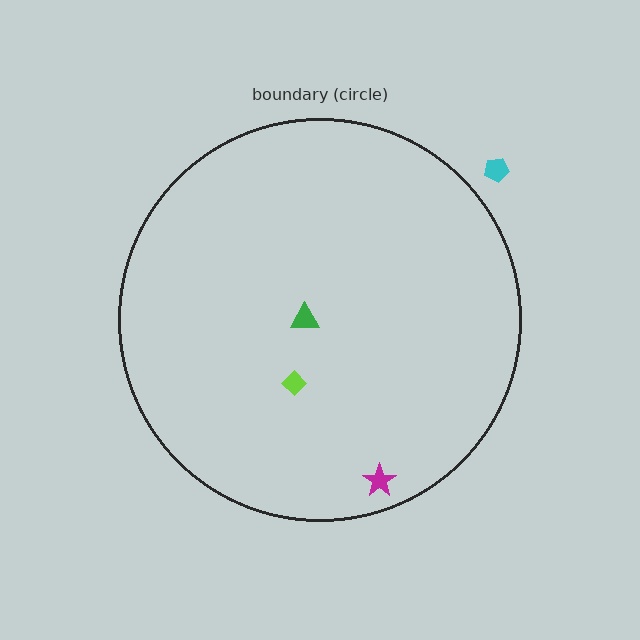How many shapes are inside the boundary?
3 inside, 1 outside.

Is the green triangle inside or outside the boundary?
Inside.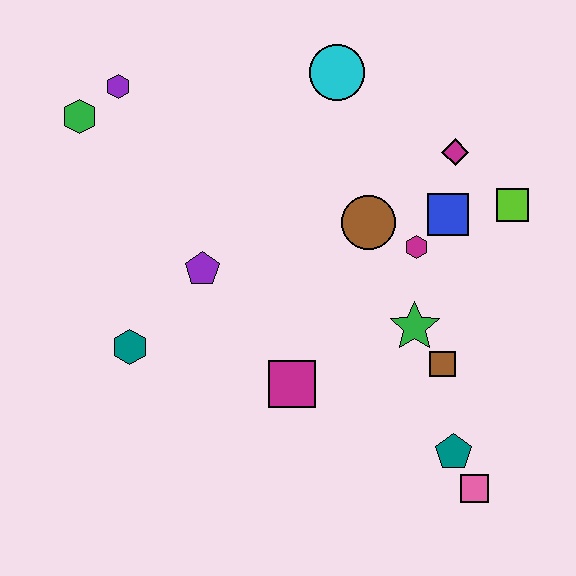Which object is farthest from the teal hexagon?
The lime square is farthest from the teal hexagon.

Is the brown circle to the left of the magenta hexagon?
Yes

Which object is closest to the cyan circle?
The magenta diamond is closest to the cyan circle.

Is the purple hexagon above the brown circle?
Yes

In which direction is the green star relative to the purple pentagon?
The green star is to the right of the purple pentagon.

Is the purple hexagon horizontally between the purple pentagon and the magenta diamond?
No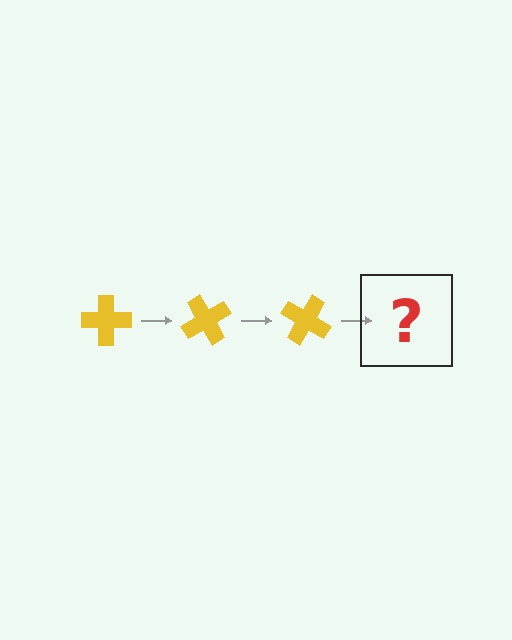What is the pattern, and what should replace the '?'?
The pattern is that the cross rotates 60 degrees each step. The '?' should be a yellow cross rotated 180 degrees.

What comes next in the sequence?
The next element should be a yellow cross rotated 180 degrees.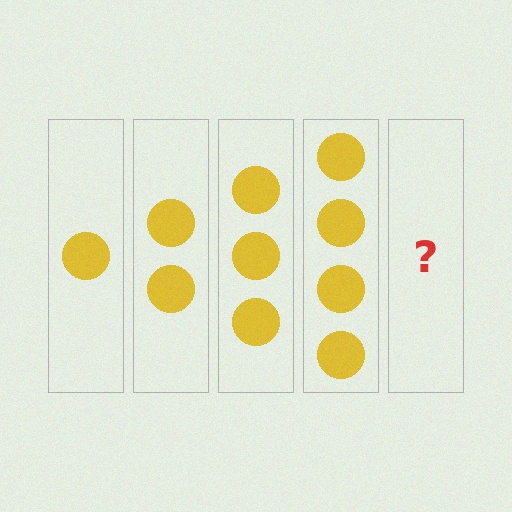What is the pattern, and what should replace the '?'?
The pattern is that each step adds one more circle. The '?' should be 5 circles.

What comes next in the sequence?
The next element should be 5 circles.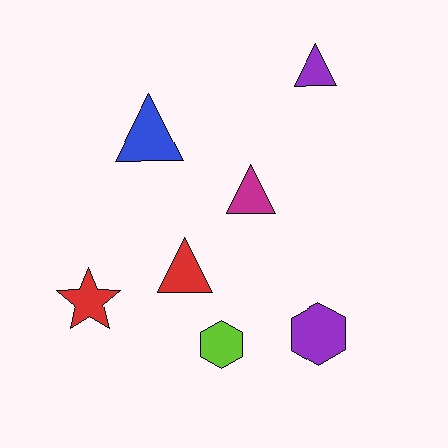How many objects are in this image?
There are 7 objects.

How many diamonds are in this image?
There are no diamonds.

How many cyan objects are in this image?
There are no cyan objects.